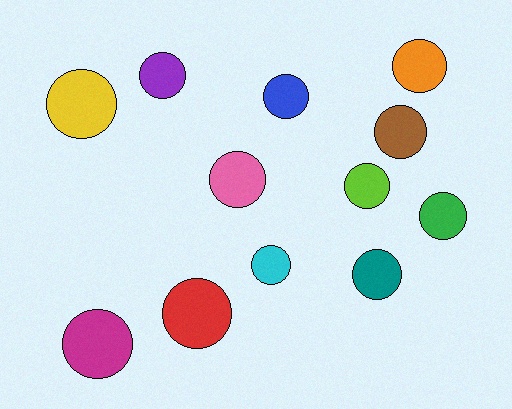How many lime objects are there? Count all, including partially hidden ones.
There is 1 lime object.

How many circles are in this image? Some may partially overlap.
There are 12 circles.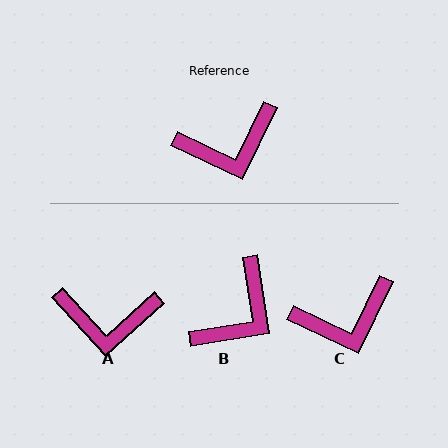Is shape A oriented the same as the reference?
No, it is off by about 22 degrees.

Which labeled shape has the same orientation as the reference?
C.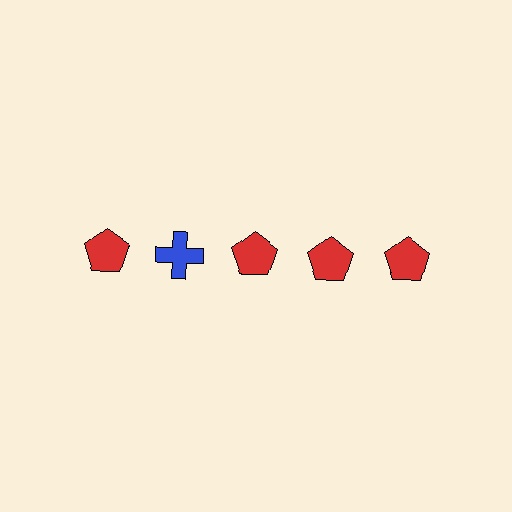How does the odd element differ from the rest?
It differs in both color (blue instead of red) and shape (cross instead of pentagon).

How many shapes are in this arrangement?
There are 5 shapes arranged in a grid pattern.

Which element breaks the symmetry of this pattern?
The blue cross in the top row, second from left column breaks the symmetry. All other shapes are red pentagons.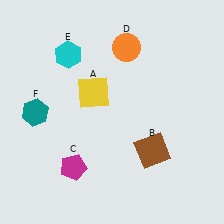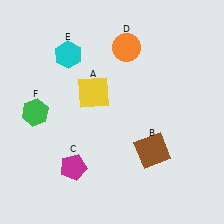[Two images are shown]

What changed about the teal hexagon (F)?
In Image 1, F is teal. In Image 2, it changed to green.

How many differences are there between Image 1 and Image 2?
There is 1 difference between the two images.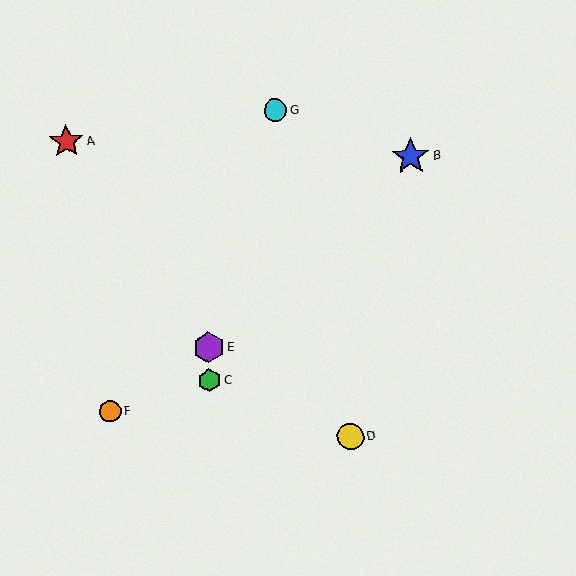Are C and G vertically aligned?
No, C is at x≈210 and G is at x≈275.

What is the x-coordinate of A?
Object A is at x≈66.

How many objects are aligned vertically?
2 objects (C, E) are aligned vertically.